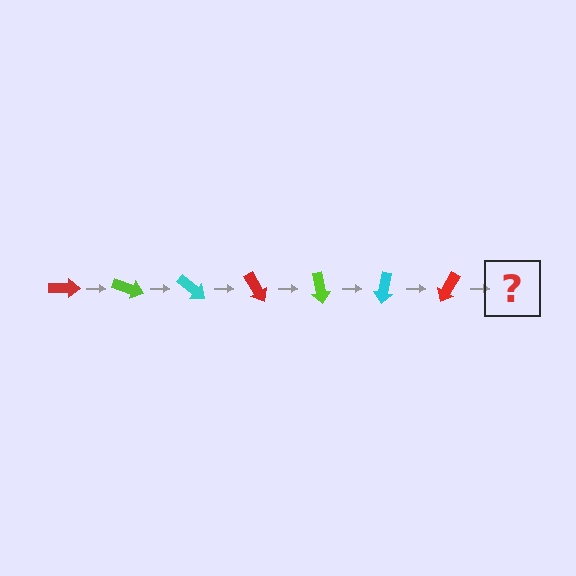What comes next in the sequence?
The next element should be a lime arrow, rotated 140 degrees from the start.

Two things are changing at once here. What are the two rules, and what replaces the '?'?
The two rules are that it rotates 20 degrees each step and the color cycles through red, lime, and cyan. The '?' should be a lime arrow, rotated 140 degrees from the start.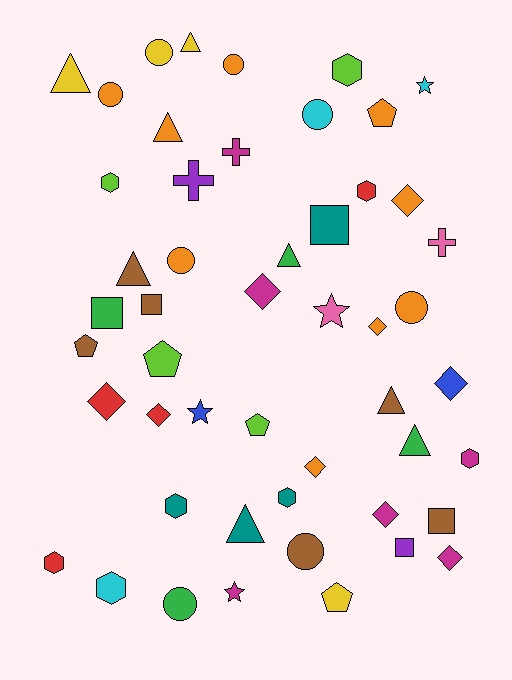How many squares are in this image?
There are 5 squares.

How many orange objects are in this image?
There are 9 orange objects.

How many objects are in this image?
There are 50 objects.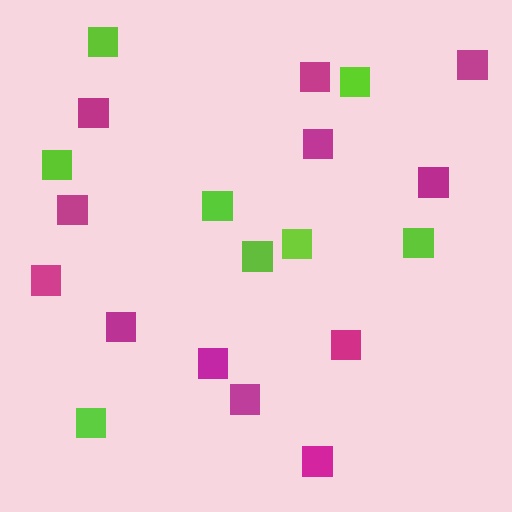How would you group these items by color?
There are 2 groups: one group of lime squares (8) and one group of magenta squares (12).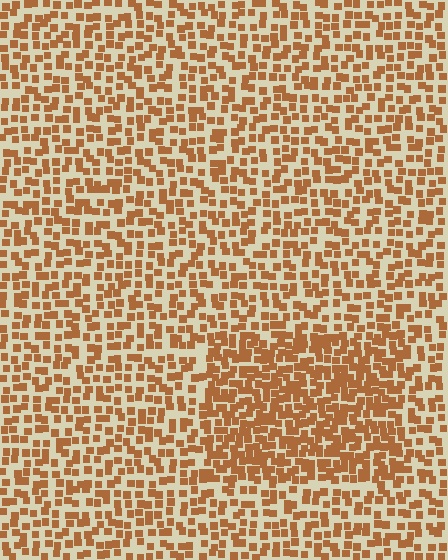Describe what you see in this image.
The image contains small brown elements arranged at two different densities. A rectangle-shaped region is visible where the elements are more densely packed than the surrounding area.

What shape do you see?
I see a rectangle.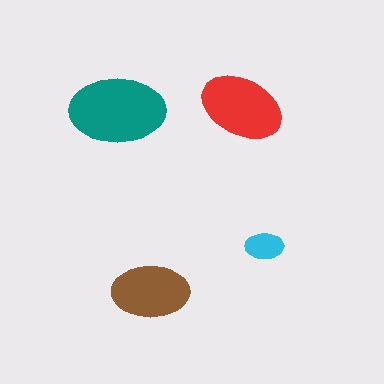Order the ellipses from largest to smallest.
the teal one, the red one, the brown one, the cyan one.